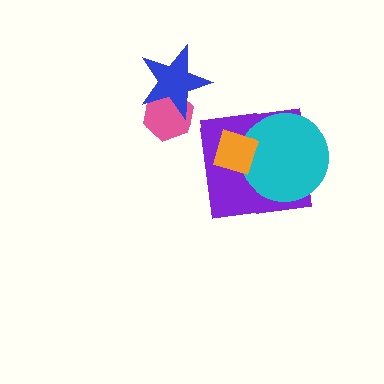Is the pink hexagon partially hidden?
Yes, it is partially covered by another shape.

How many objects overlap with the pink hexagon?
1 object overlaps with the pink hexagon.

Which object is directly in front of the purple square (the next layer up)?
The cyan circle is directly in front of the purple square.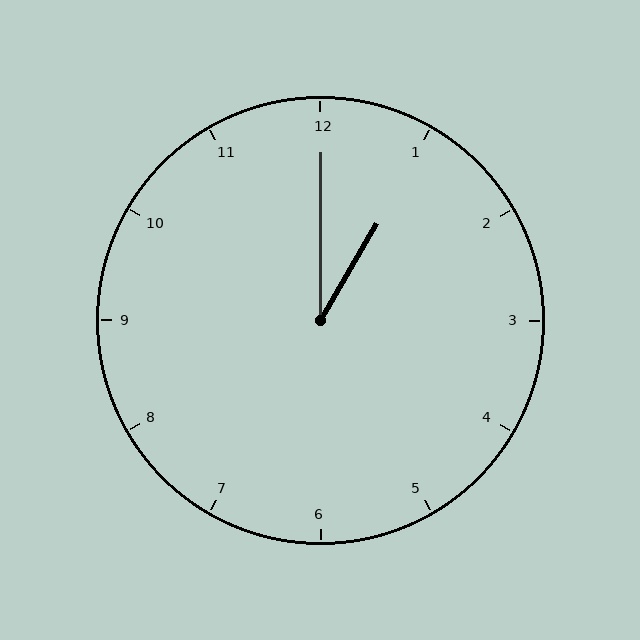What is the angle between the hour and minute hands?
Approximately 30 degrees.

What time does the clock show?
1:00.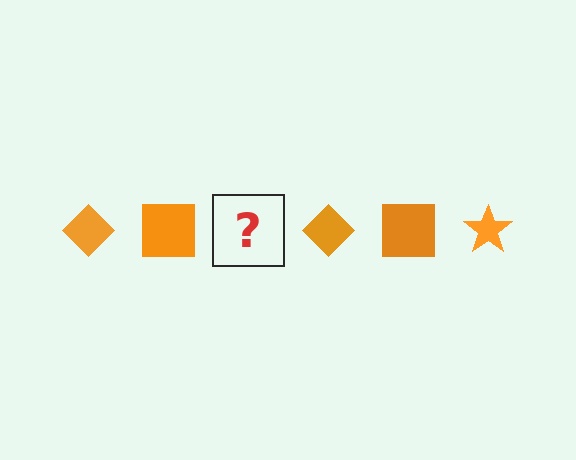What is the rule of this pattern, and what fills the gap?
The rule is that the pattern cycles through diamond, square, star shapes in orange. The gap should be filled with an orange star.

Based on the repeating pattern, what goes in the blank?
The blank should be an orange star.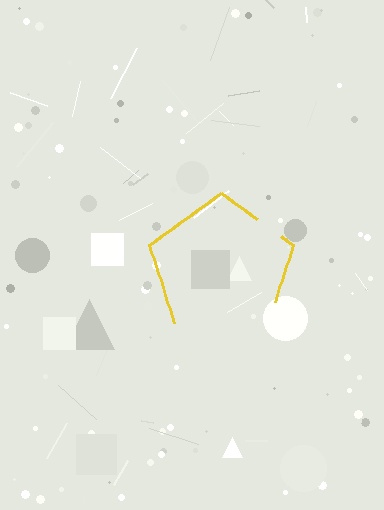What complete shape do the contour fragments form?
The contour fragments form a pentagon.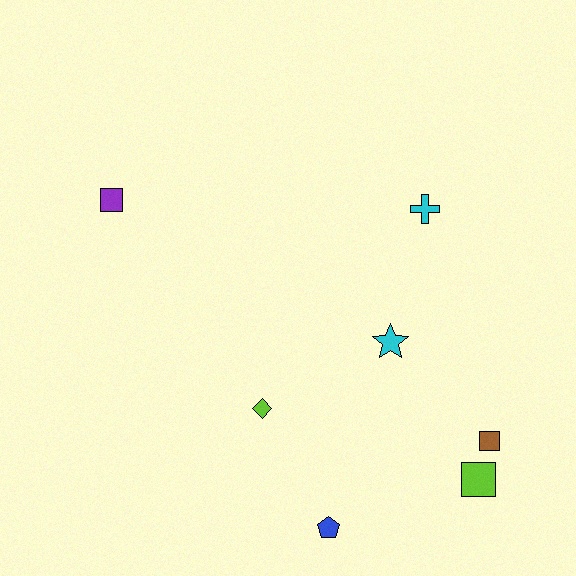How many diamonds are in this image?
There is 1 diamond.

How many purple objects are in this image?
There is 1 purple object.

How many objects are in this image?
There are 7 objects.